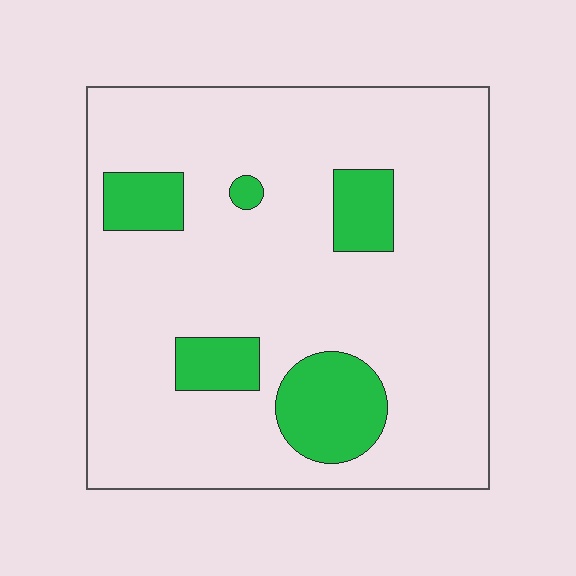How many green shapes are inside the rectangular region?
5.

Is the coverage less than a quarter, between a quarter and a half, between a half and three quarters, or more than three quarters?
Less than a quarter.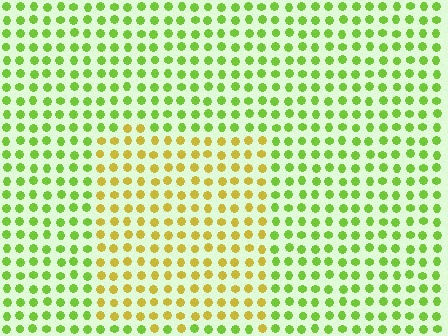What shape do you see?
I see a rectangle.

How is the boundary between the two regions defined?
The boundary is defined purely by a slight shift in hue (about 43 degrees). Spacing, size, and orientation are identical on both sides.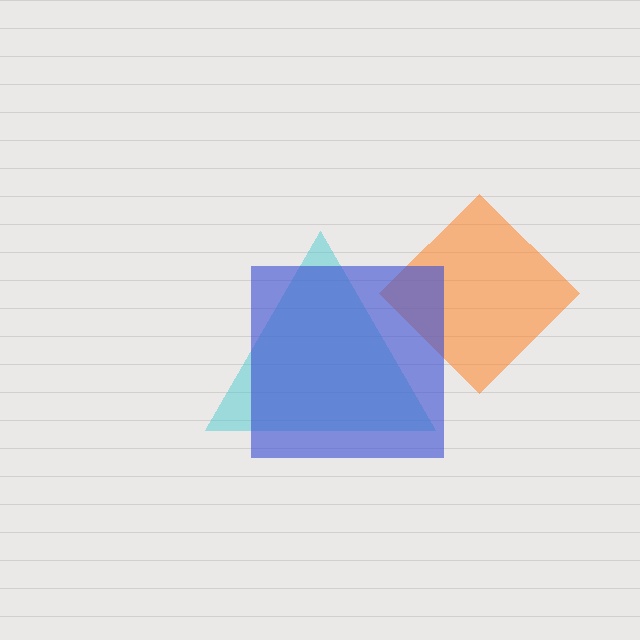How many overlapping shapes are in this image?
There are 3 overlapping shapes in the image.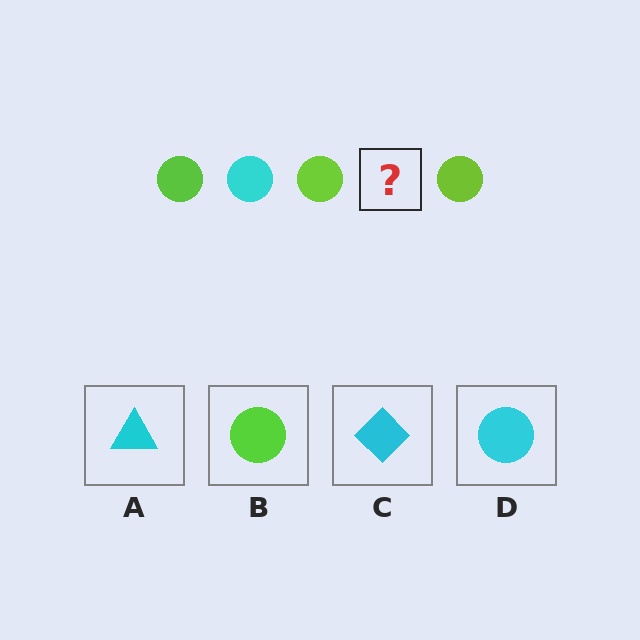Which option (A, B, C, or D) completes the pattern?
D.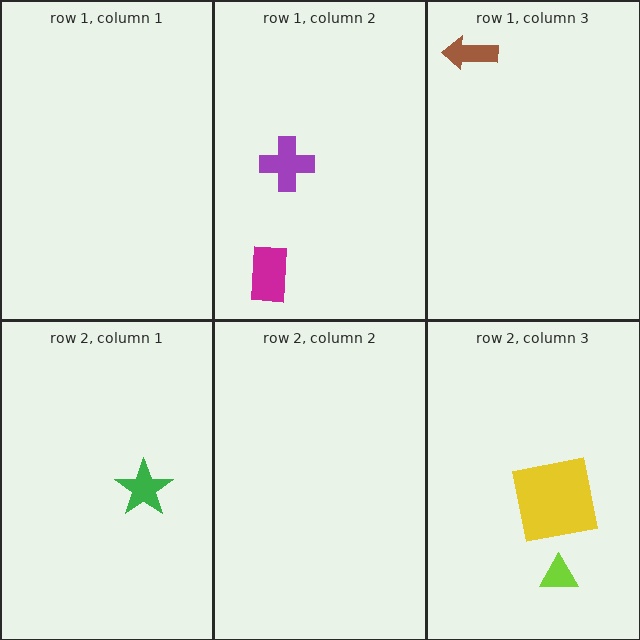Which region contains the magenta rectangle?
The row 1, column 2 region.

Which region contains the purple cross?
The row 1, column 2 region.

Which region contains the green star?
The row 2, column 1 region.